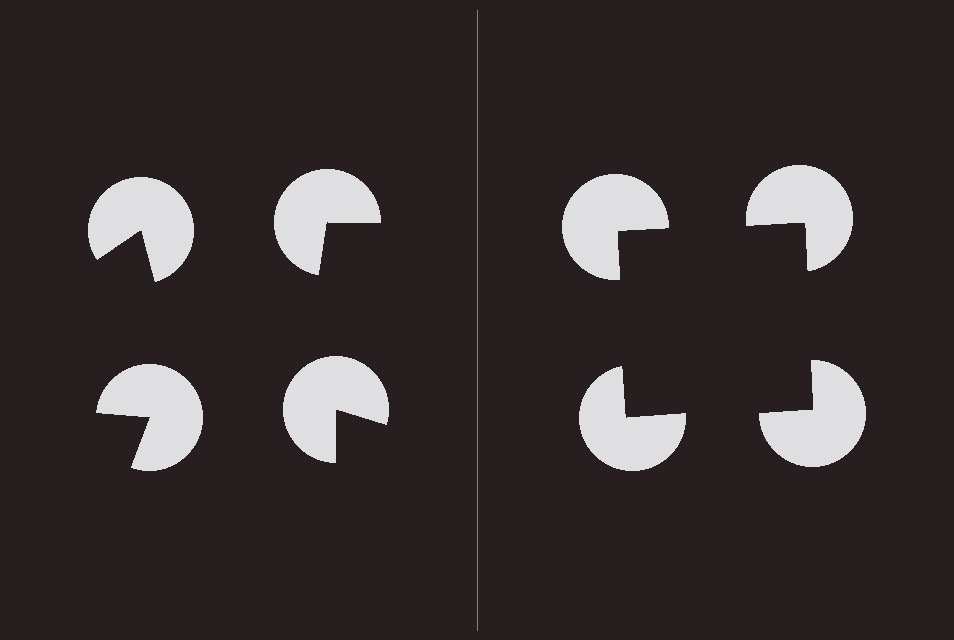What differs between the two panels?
The pac-man discs are positioned identically on both sides; only the wedge orientations differ. On the right they align to a square; on the left they are misaligned.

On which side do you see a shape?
An illusory square appears on the right side. On the left side the wedge cuts are rotated, so no coherent shape forms.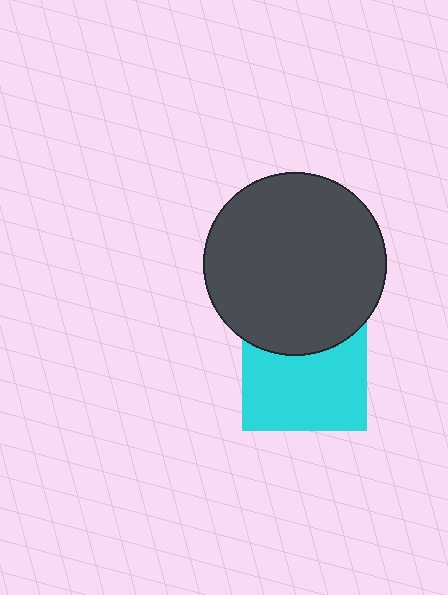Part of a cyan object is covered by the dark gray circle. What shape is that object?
It is a square.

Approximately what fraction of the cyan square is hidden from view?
Roughly 32% of the cyan square is hidden behind the dark gray circle.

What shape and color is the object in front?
The object in front is a dark gray circle.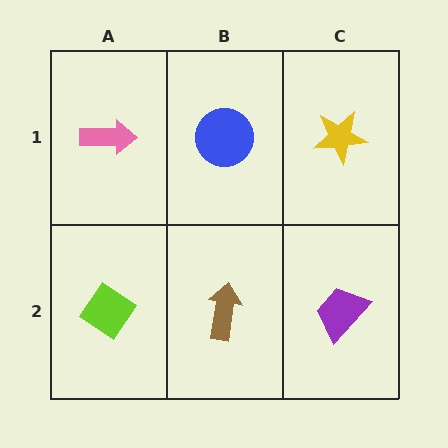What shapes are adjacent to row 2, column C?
A yellow star (row 1, column C), a brown arrow (row 2, column B).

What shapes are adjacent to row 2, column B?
A blue circle (row 1, column B), a lime diamond (row 2, column A), a purple trapezoid (row 2, column C).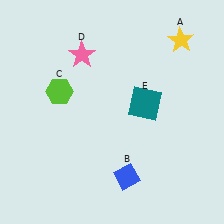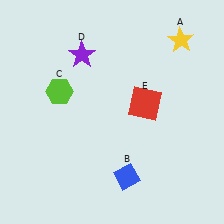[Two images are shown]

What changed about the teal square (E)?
In Image 1, E is teal. In Image 2, it changed to red.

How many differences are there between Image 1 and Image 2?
There are 2 differences between the two images.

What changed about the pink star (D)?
In Image 1, D is pink. In Image 2, it changed to purple.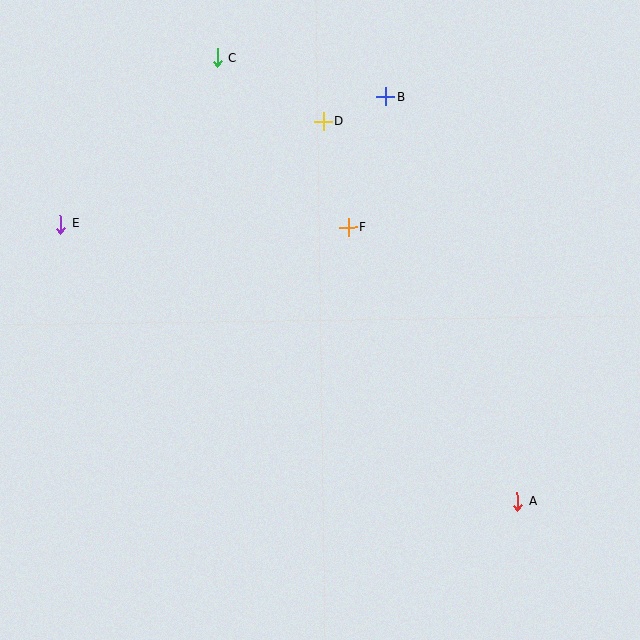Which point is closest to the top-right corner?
Point B is closest to the top-right corner.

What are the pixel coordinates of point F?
Point F is at (348, 227).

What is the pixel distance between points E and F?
The distance between E and F is 287 pixels.